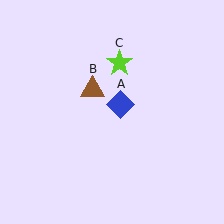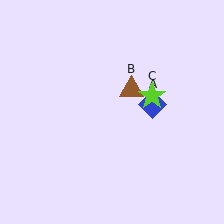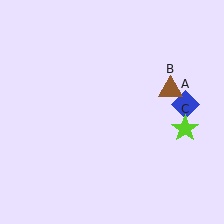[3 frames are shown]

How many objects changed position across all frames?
3 objects changed position: blue diamond (object A), brown triangle (object B), lime star (object C).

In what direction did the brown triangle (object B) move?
The brown triangle (object B) moved right.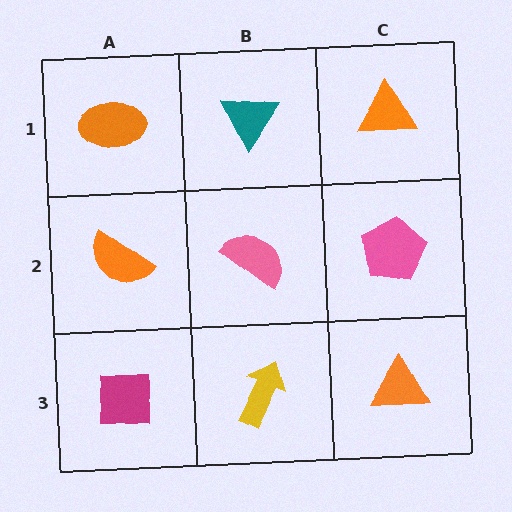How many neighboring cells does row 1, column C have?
2.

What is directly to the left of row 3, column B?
A magenta square.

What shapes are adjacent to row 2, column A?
An orange ellipse (row 1, column A), a magenta square (row 3, column A), a pink semicircle (row 2, column B).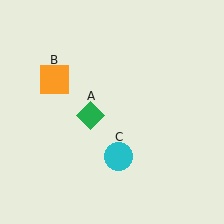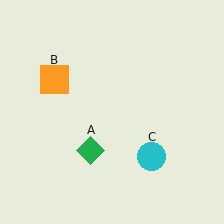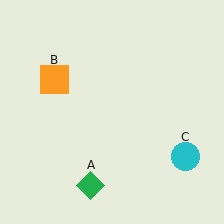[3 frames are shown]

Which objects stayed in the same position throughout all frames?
Orange square (object B) remained stationary.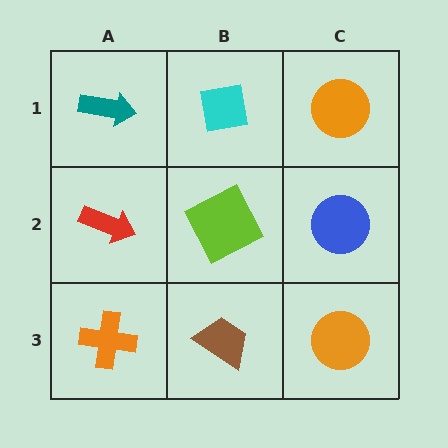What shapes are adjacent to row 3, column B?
A lime square (row 2, column B), an orange cross (row 3, column A), an orange circle (row 3, column C).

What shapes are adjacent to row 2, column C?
An orange circle (row 1, column C), an orange circle (row 3, column C), a lime square (row 2, column B).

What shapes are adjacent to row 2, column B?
A cyan square (row 1, column B), a brown trapezoid (row 3, column B), a red arrow (row 2, column A), a blue circle (row 2, column C).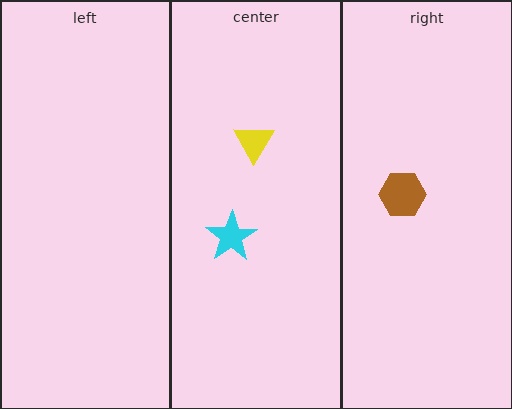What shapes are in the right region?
The brown hexagon.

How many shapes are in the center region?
2.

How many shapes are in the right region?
1.